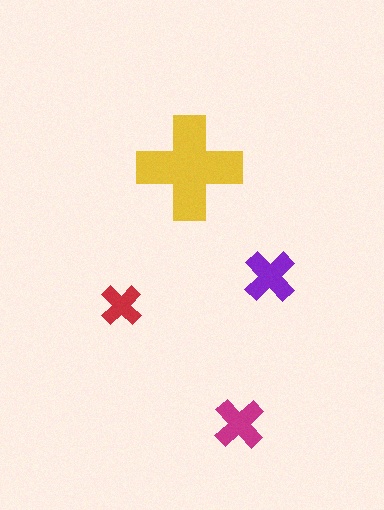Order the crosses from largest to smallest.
the yellow one, the purple one, the magenta one, the red one.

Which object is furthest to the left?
The red cross is leftmost.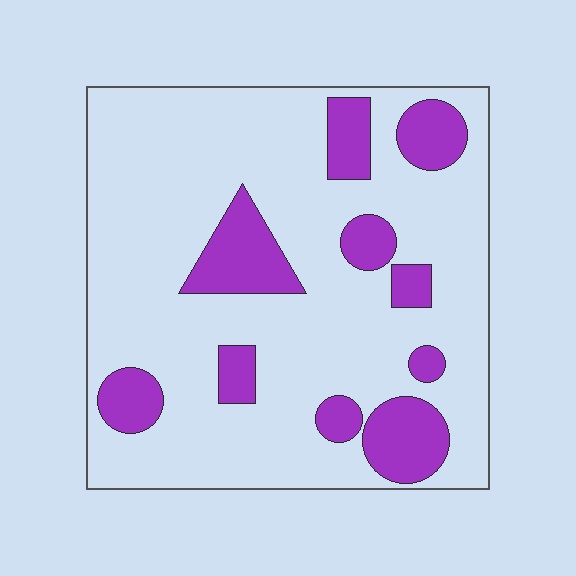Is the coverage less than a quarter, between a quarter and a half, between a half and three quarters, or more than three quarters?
Less than a quarter.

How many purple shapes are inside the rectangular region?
10.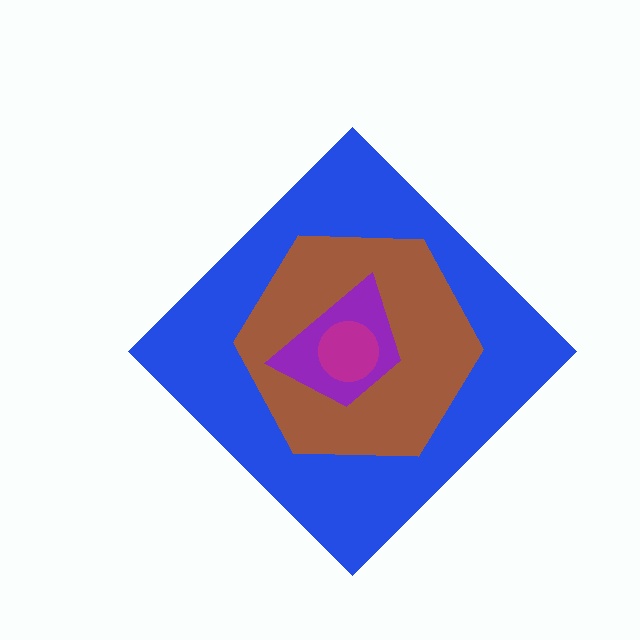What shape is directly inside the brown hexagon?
The purple trapezoid.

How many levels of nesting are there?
4.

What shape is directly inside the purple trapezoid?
The magenta circle.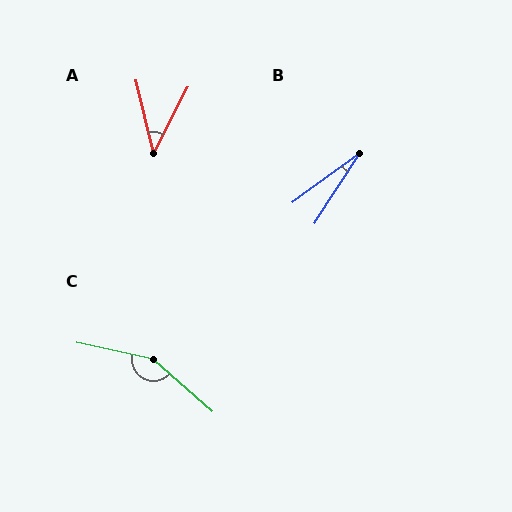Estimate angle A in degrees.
Approximately 41 degrees.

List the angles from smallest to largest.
B (21°), A (41°), C (151°).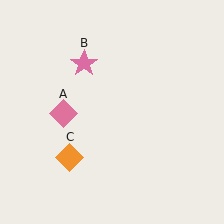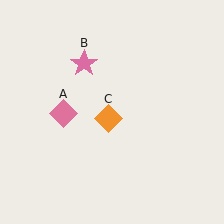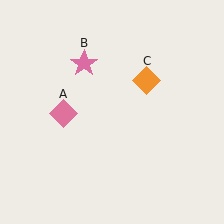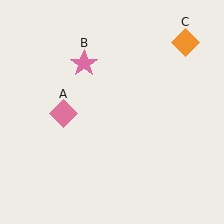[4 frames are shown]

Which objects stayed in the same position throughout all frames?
Pink diamond (object A) and pink star (object B) remained stationary.